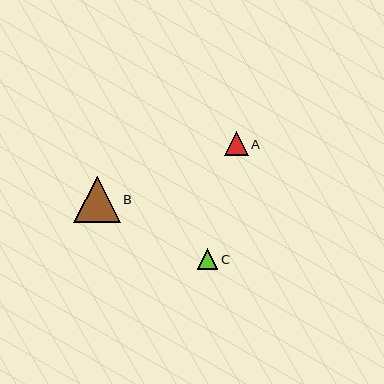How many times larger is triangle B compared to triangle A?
Triangle B is approximately 1.9 times the size of triangle A.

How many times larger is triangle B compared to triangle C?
Triangle B is approximately 2.2 times the size of triangle C.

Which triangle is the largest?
Triangle B is the largest with a size of approximately 46 pixels.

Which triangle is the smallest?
Triangle C is the smallest with a size of approximately 21 pixels.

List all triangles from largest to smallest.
From largest to smallest: B, A, C.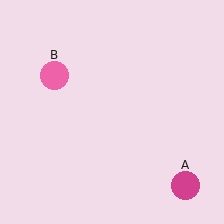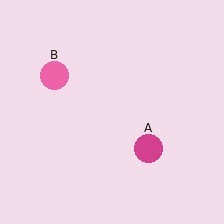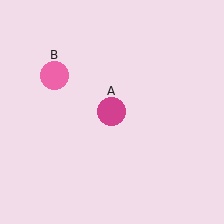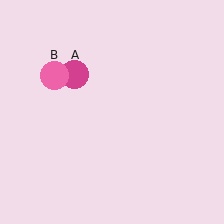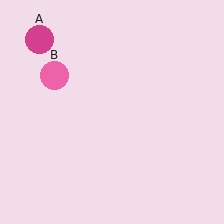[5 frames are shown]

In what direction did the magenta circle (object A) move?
The magenta circle (object A) moved up and to the left.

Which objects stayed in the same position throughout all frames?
Pink circle (object B) remained stationary.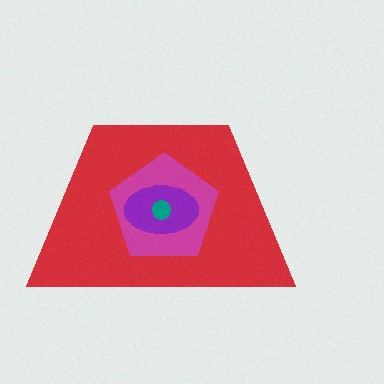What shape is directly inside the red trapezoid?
The magenta pentagon.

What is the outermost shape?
The red trapezoid.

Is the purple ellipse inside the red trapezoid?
Yes.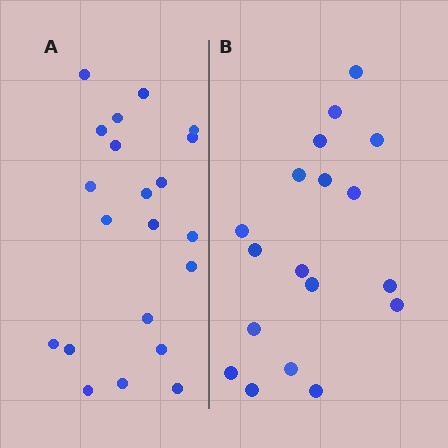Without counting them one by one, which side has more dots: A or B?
Region A (the left region) has more dots.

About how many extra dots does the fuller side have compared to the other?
Region A has just a few more — roughly 2 or 3 more dots than region B.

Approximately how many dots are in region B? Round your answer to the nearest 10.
About 20 dots. (The exact count is 18, which rounds to 20.)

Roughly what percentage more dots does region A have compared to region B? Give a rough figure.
About 15% more.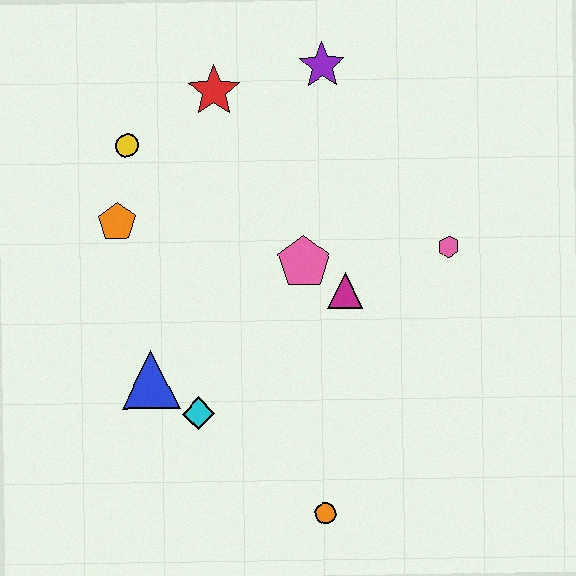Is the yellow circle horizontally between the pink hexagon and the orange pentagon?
Yes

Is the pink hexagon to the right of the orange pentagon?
Yes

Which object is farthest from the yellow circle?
The orange circle is farthest from the yellow circle.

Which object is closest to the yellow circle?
The orange pentagon is closest to the yellow circle.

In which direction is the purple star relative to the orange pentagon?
The purple star is to the right of the orange pentagon.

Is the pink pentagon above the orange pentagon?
No